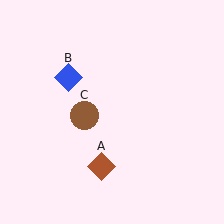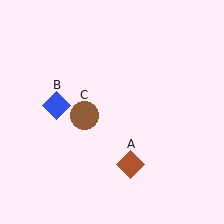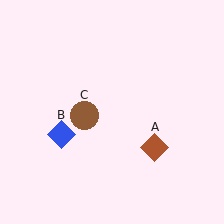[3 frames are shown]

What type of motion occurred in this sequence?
The brown diamond (object A), blue diamond (object B) rotated counterclockwise around the center of the scene.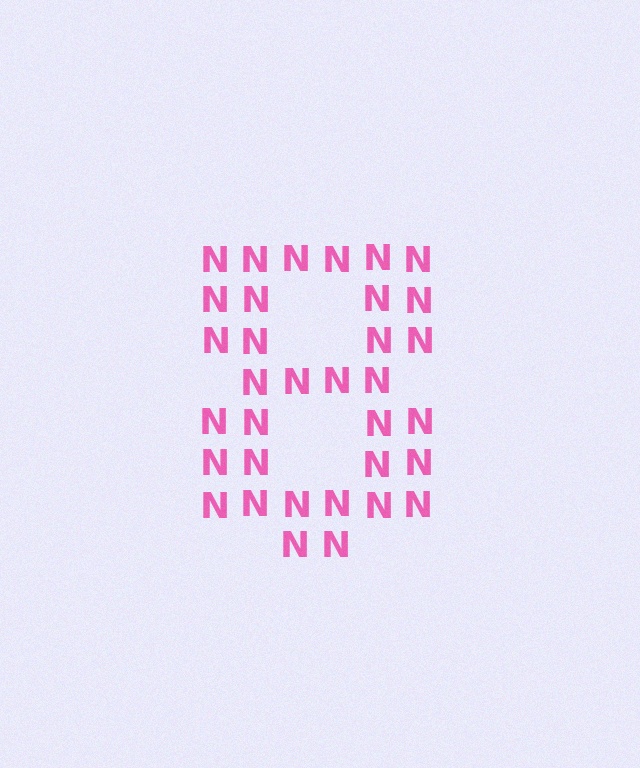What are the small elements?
The small elements are letter N's.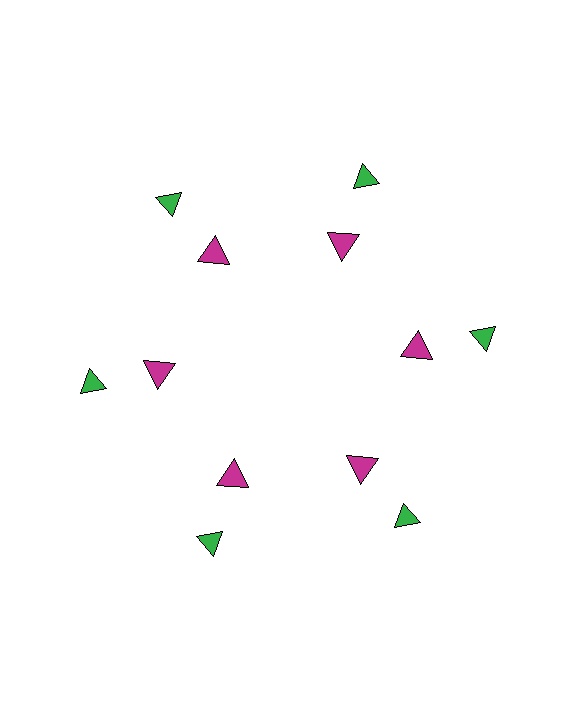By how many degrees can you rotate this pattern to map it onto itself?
The pattern maps onto itself every 60 degrees of rotation.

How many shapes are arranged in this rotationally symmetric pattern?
There are 12 shapes, arranged in 6 groups of 2.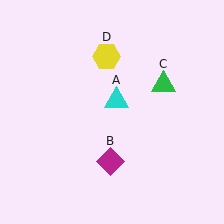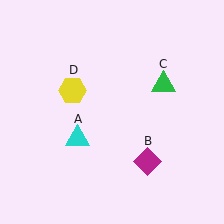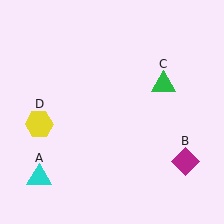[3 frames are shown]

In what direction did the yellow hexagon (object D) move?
The yellow hexagon (object D) moved down and to the left.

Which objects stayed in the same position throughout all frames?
Green triangle (object C) remained stationary.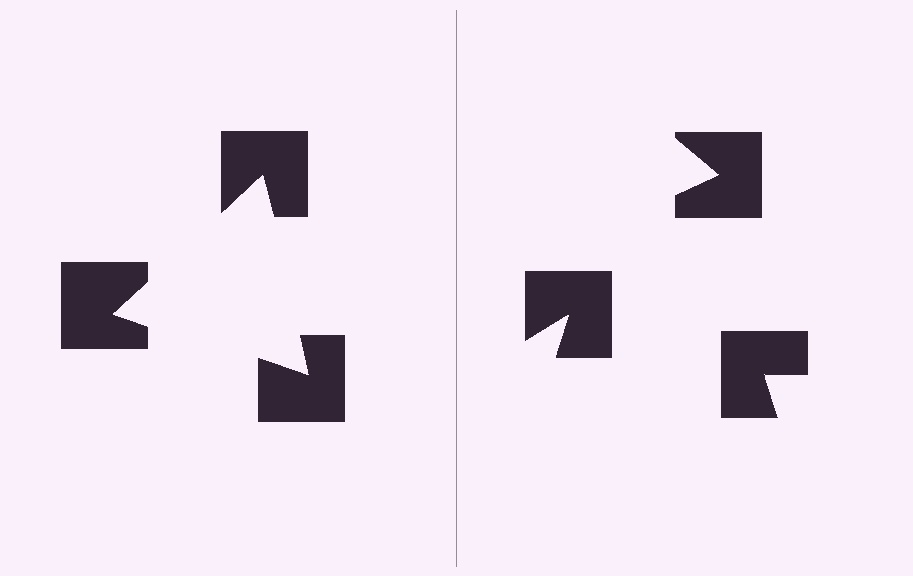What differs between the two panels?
The notched squares are positioned identically on both sides; only the wedge orientations differ. On the left they align to a triangle; on the right they are misaligned.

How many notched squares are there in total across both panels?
6 — 3 on each side.